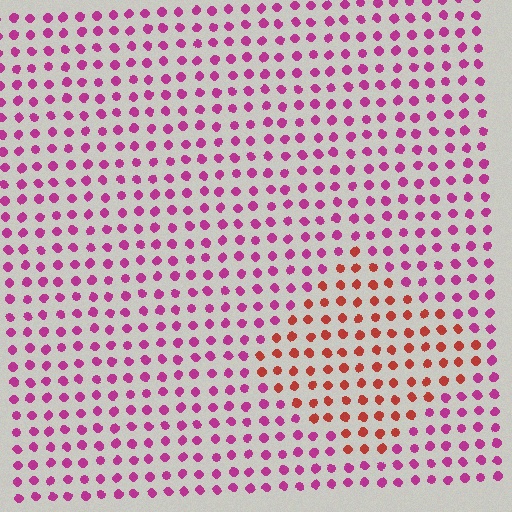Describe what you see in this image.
The image is filled with small magenta elements in a uniform arrangement. A diamond-shaped region is visible where the elements are tinted to a slightly different hue, forming a subtle color boundary.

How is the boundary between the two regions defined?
The boundary is defined purely by a slight shift in hue (about 45 degrees). Spacing, size, and orientation are identical on both sides.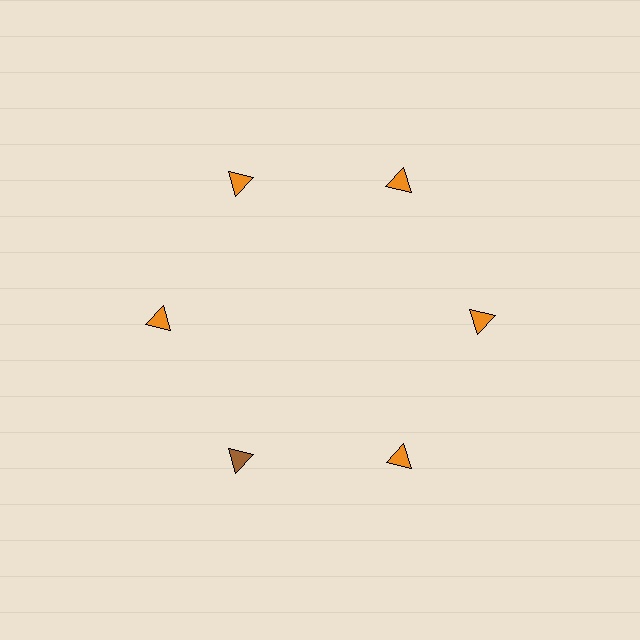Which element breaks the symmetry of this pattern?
The brown triangle at roughly the 7 o'clock position breaks the symmetry. All other shapes are orange triangles.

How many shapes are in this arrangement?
There are 6 shapes arranged in a ring pattern.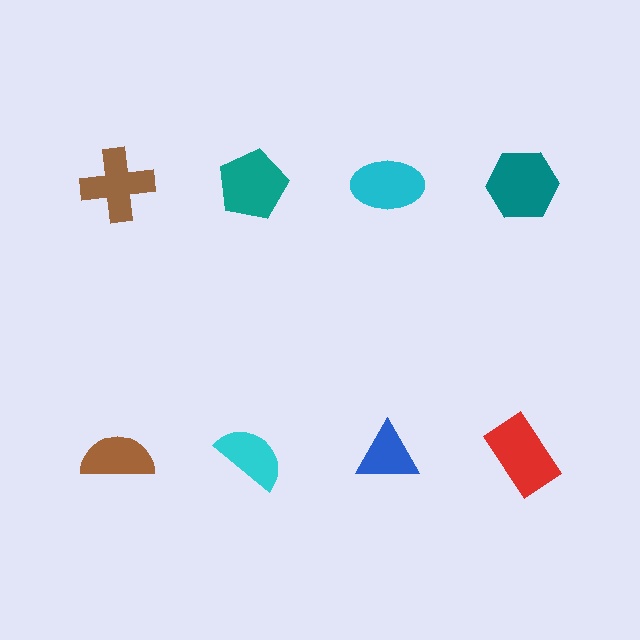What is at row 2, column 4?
A red rectangle.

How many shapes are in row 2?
4 shapes.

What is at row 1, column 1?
A brown cross.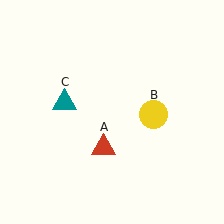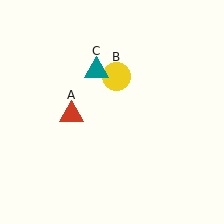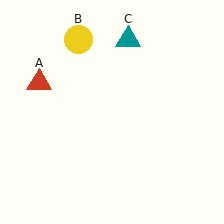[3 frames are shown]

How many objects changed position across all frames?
3 objects changed position: red triangle (object A), yellow circle (object B), teal triangle (object C).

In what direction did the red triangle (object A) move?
The red triangle (object A) moved up and to the left.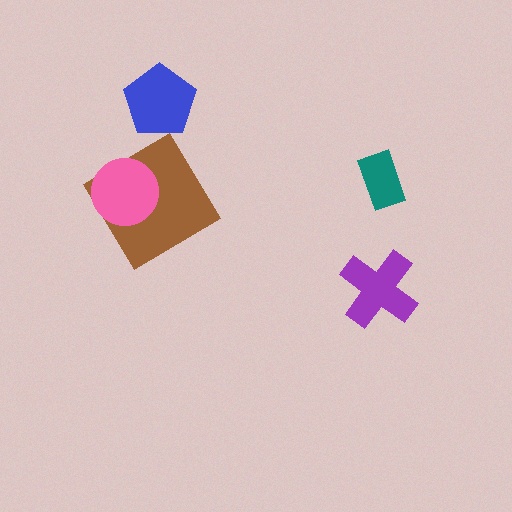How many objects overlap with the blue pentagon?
0 objects overlap with the blue pentagon.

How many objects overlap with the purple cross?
0 objects overlap with the purple cross.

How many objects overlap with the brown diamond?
1 object overlaps with the brown diamond.